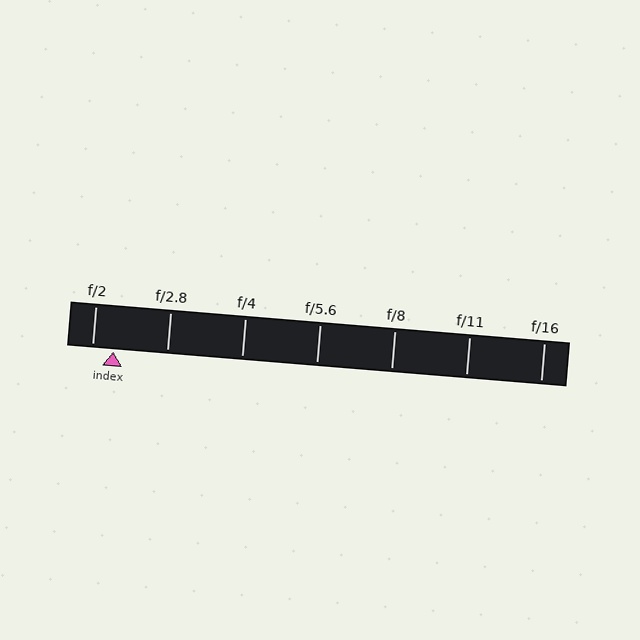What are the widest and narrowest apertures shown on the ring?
The widest aperture shown is f/2 and the narrowest is f/16.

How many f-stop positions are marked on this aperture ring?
There are 7 f-stop positions marked.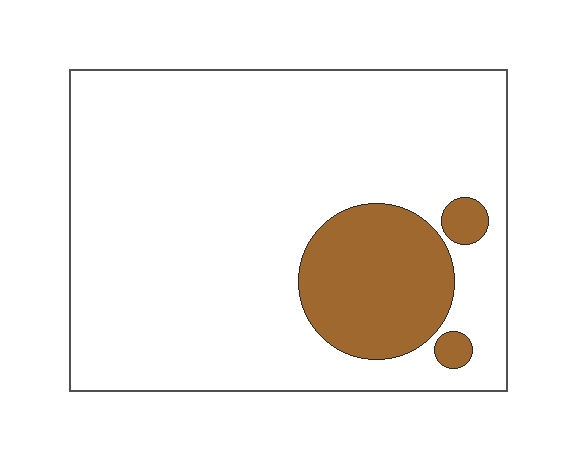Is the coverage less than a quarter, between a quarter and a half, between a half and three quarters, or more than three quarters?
Less than a quarter.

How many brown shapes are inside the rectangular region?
3.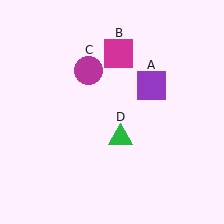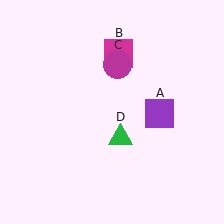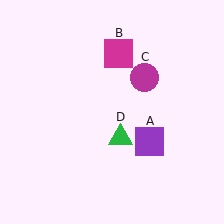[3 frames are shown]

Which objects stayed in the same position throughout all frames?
Magenta square (object B) and green triangle (object D) remained stationary.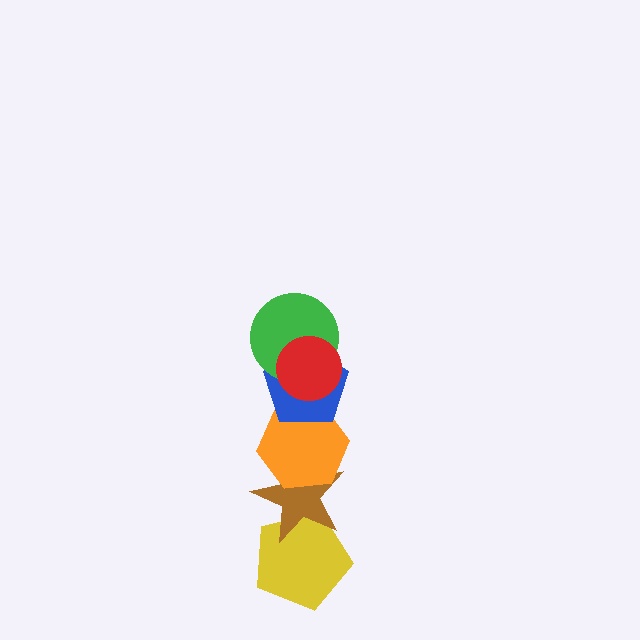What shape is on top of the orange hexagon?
The blue pentagon is on top of the orange hexagon.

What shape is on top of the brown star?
The orange hexagon is on top of the brown star.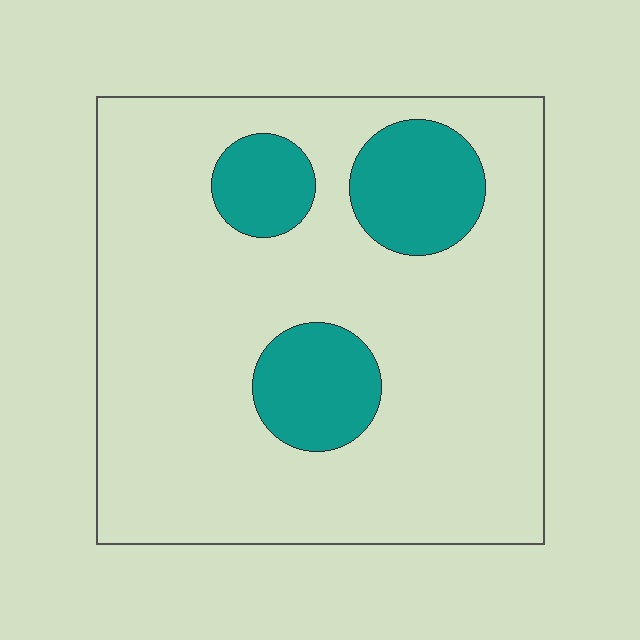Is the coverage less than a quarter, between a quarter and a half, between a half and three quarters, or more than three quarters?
Less than a quarter.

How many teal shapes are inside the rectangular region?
3.